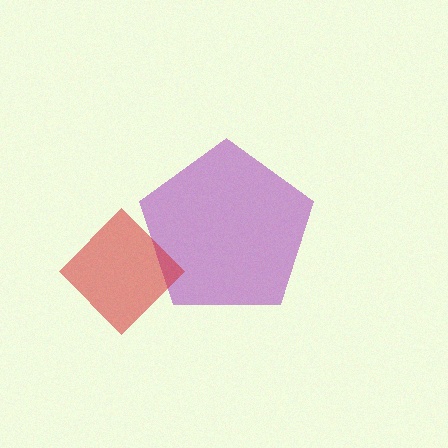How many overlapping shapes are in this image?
There are 2 overlapping shapes in the image.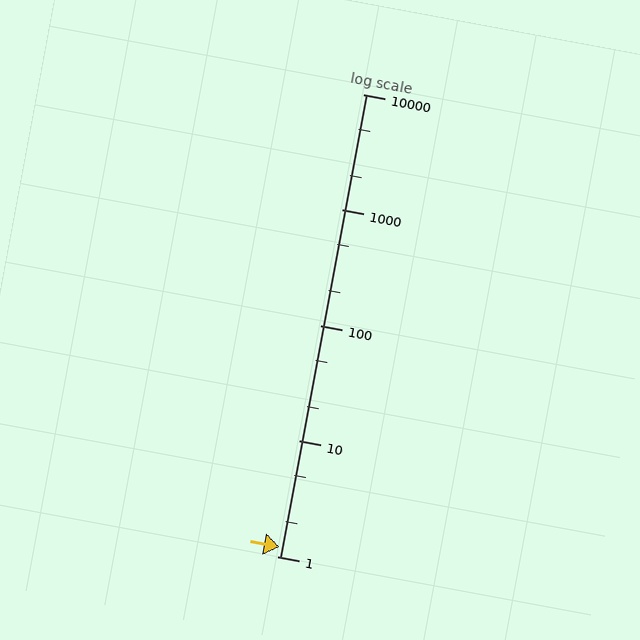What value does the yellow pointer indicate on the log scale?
The pointer indicates approximately 1.2.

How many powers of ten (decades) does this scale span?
The scale spans 4 decades, from 1 to 10000.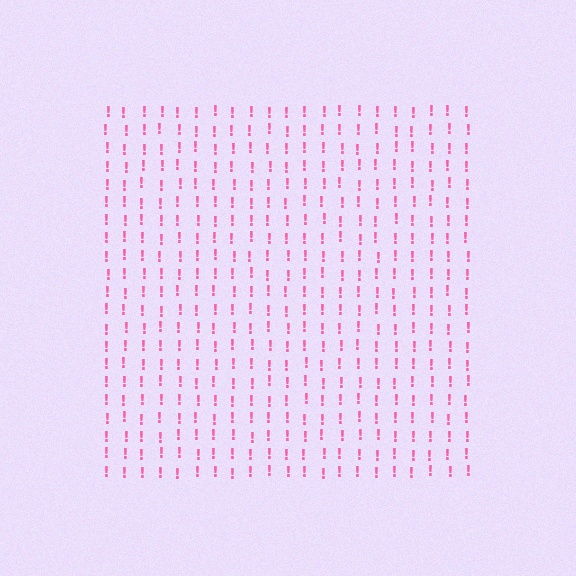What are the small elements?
The small elements are exclamation marks.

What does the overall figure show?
The overall figure shows a square.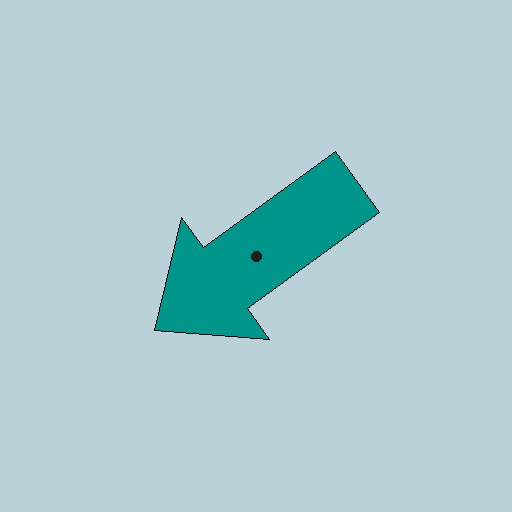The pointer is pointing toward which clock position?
Roughly 8 o'clock.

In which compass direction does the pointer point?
Southwest.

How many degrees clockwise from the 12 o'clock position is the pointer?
Approximately 234 degrees.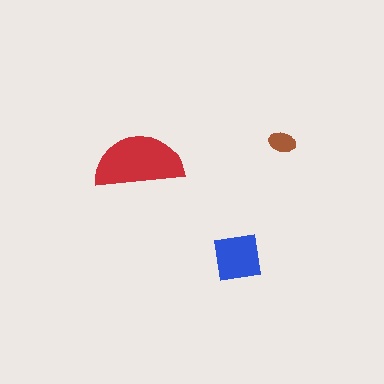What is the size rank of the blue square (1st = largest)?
2nd.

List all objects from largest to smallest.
The red semicircle, the blue square, the brown ellipse.